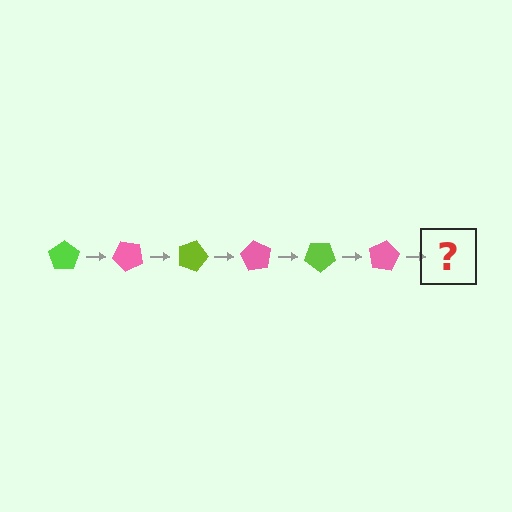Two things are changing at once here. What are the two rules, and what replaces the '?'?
The two rules are that it rotates 45 degrees each step and the color cycles through lime and pink. The '?' should be a lime pentagon, rotated 270 degrees from the start.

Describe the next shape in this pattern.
It should be a lime pentagon, rotated 270 degrees from the start.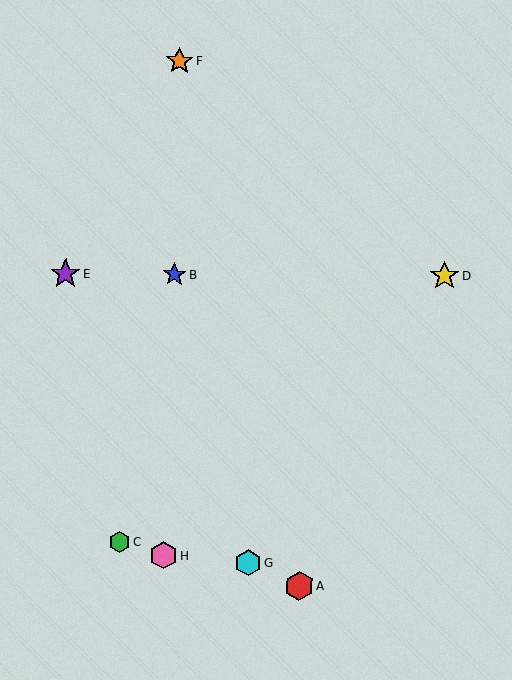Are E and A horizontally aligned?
No, E is at y≈274 and A is at y≈586.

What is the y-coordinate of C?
Object C is at y≈542.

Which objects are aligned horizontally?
Objects B, D, E are aligned horizontally.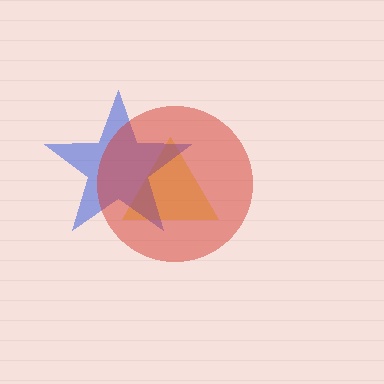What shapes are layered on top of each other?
The layered shapes are: a yellow triangle, a blue star, a red circle.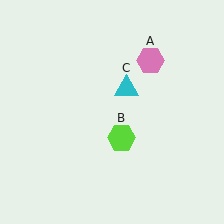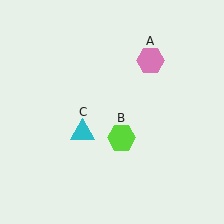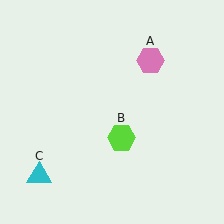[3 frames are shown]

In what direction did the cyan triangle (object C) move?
The cyan triangle (object C) moved down and to the left.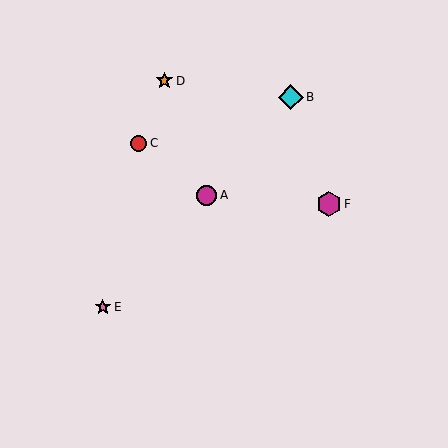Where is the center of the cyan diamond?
The center of the cyan diamond is at (291, 97).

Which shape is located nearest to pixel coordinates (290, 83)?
The cyan diamond (labeled B) at (291, 97) is nearest to that location.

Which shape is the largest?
The cyan diamond (labeled B) is the largest.